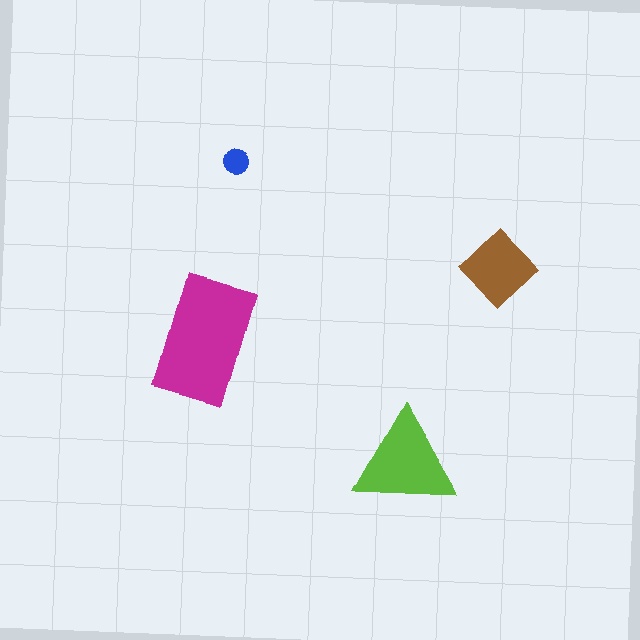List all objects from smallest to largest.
The blue circle, the brown diamond, the lime triangle, the magenta rectangle.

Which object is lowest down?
The lime triangle is bottommost.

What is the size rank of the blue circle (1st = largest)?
4th.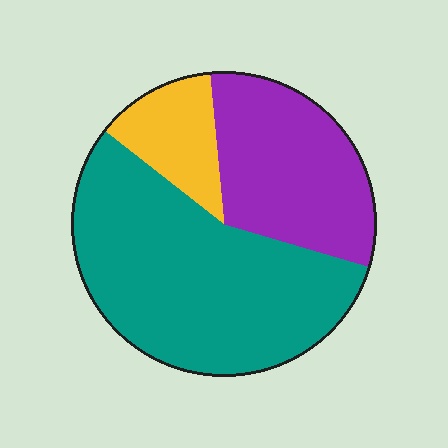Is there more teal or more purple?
Teal.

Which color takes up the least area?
Yellow, at roughly 15%.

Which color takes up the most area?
Teal, at roughly 55%.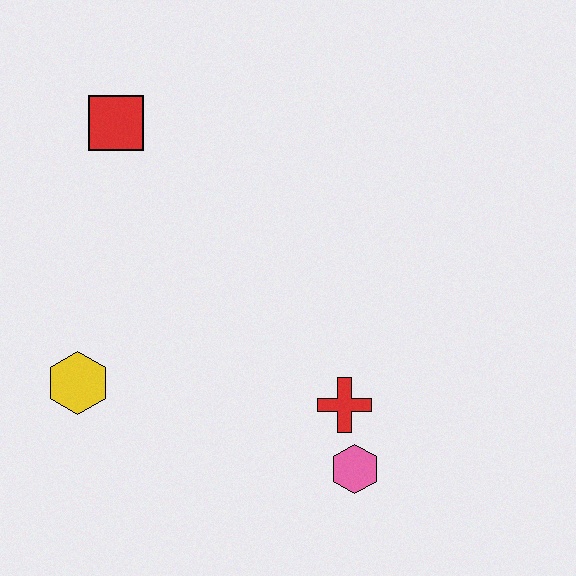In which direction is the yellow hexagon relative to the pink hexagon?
The yellow hexagon is to the left of the pink hexagon.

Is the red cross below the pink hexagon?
No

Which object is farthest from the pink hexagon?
The red square is farthest from the pink hexagon.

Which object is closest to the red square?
The yellow hexagon is closest to the red square.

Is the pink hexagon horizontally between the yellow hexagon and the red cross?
No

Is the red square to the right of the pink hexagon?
No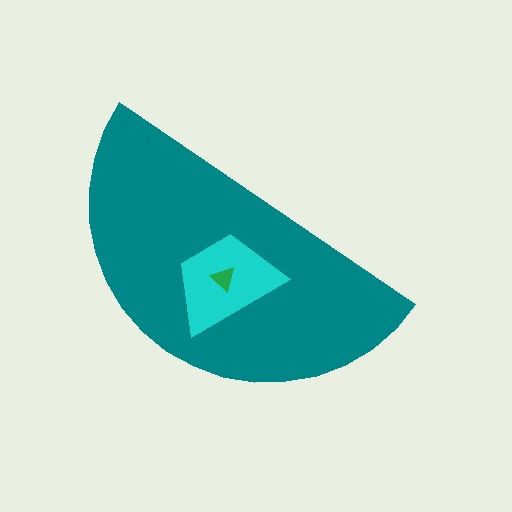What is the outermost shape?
The teal semicircle.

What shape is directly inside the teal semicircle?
The cyan trapezoid.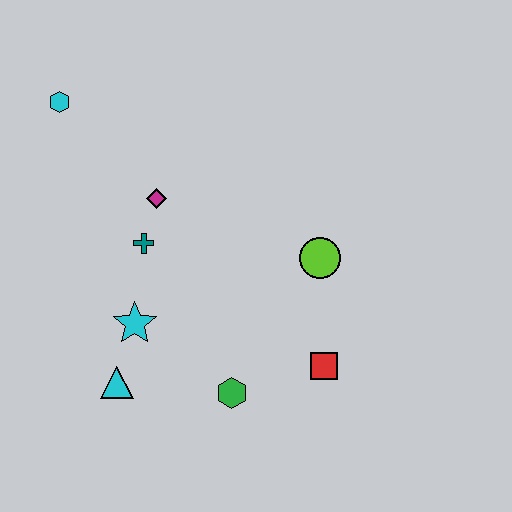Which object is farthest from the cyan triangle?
The cyan hexagon is farthest from the cyan triangle.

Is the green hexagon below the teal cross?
Yes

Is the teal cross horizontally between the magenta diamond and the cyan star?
Yes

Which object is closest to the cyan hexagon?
The magenta diamond is closest to the cyan hexagon.